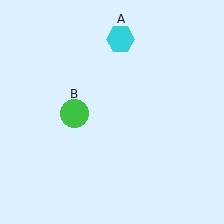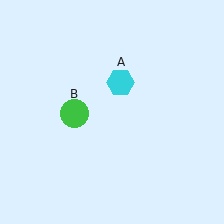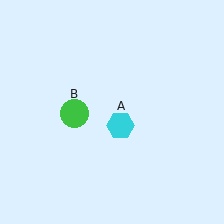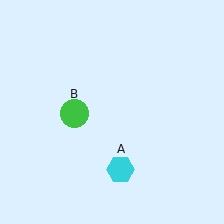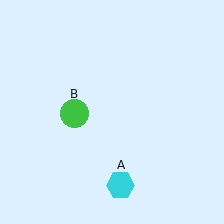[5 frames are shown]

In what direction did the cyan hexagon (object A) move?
The cyan hexagon (object A) moved down.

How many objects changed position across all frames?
1 object changed position: cyan hexagon (object A).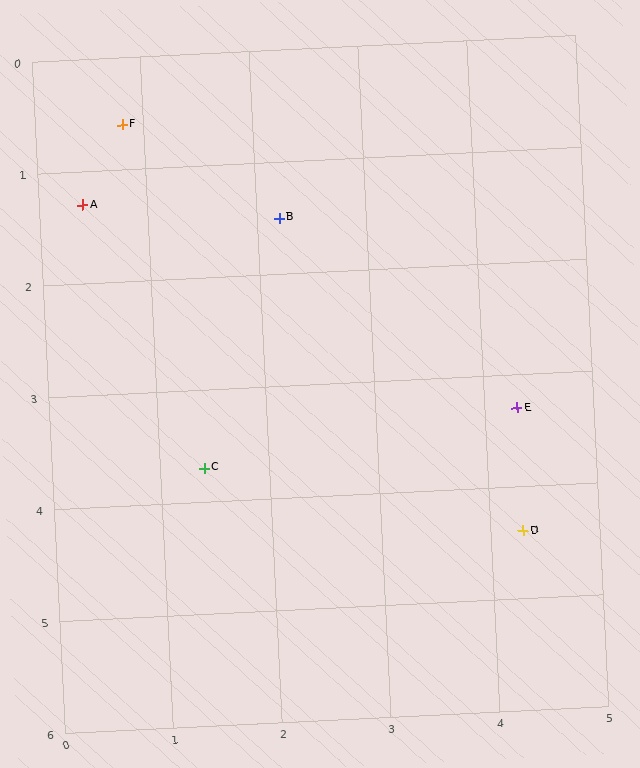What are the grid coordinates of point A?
Point A is at approximately (0.4, 1.3).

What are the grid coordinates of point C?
Point C is at approximately (1.4, 3.7).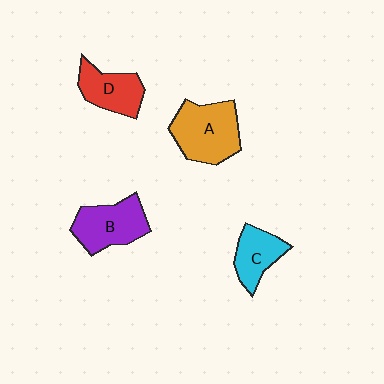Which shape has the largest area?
Shape A (orange).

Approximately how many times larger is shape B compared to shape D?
Approximately 1.2 times.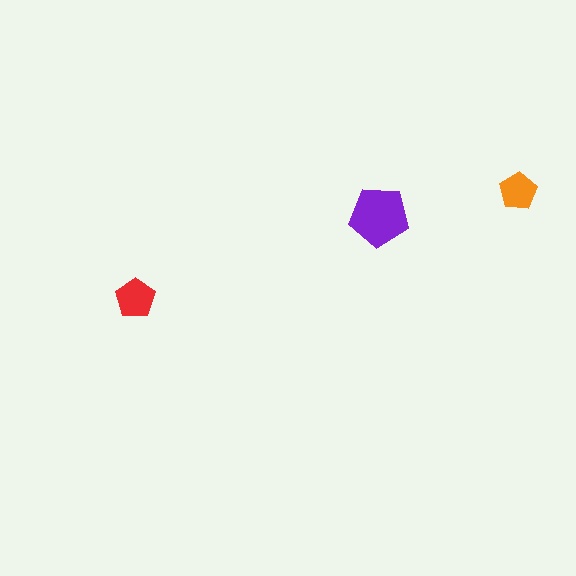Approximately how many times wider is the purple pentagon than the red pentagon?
About 1.5 times wider.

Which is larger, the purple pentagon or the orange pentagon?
The purple one.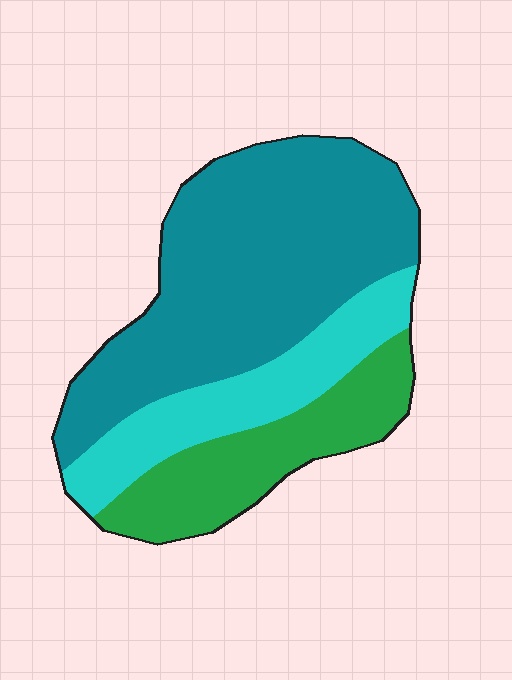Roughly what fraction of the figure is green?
Green covers around 25% of the figure.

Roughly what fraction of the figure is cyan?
Cyan takes up about one fifth (1/5) of the figure.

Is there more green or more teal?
Teal.